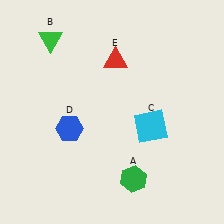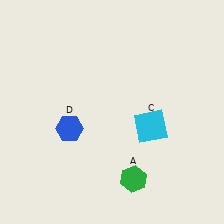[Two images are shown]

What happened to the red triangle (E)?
The red triangle (E) was removed in Image 2. It was in the top-right area of Image 1.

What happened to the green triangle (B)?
The green triangle (B) was removed in Image 2. It was in the top-left area of Image 1.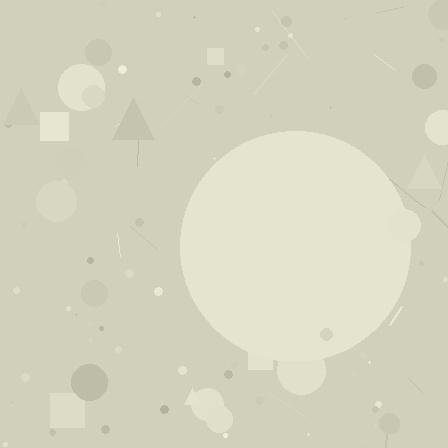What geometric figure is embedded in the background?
A circle is embedded in the background.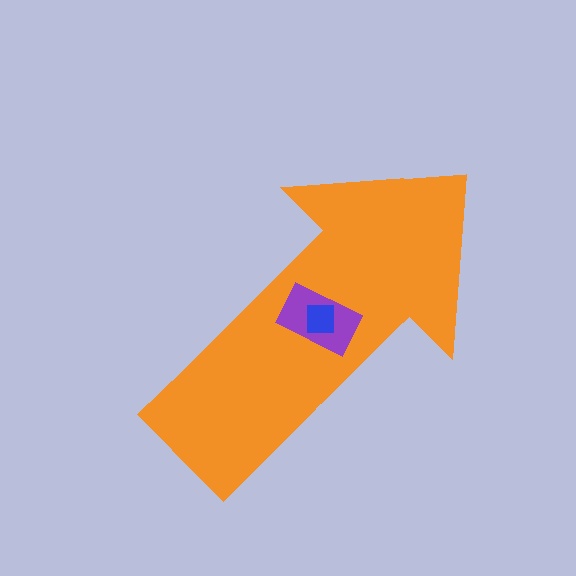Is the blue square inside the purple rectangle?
Yes.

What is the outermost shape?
The orange arrow.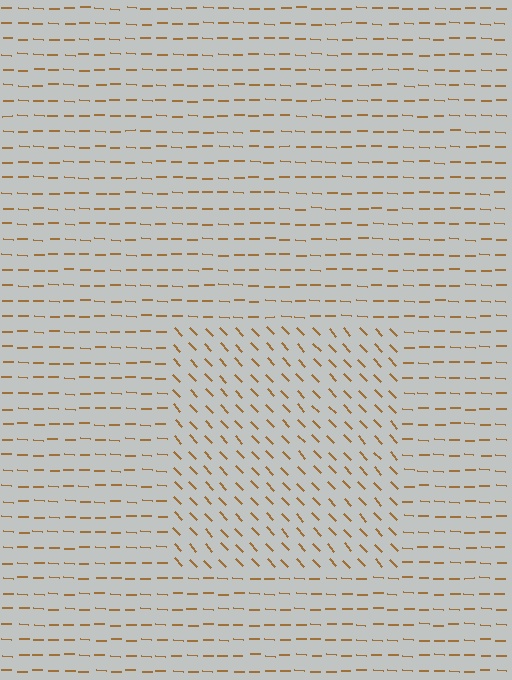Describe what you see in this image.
The image is filled with small brown line segments. A rectangle region in the image has lines oriented differently from the surrounding lines, creating a visible texture boundary.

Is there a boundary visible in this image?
Yes, there is a texture boundary formed by a change in line orientation.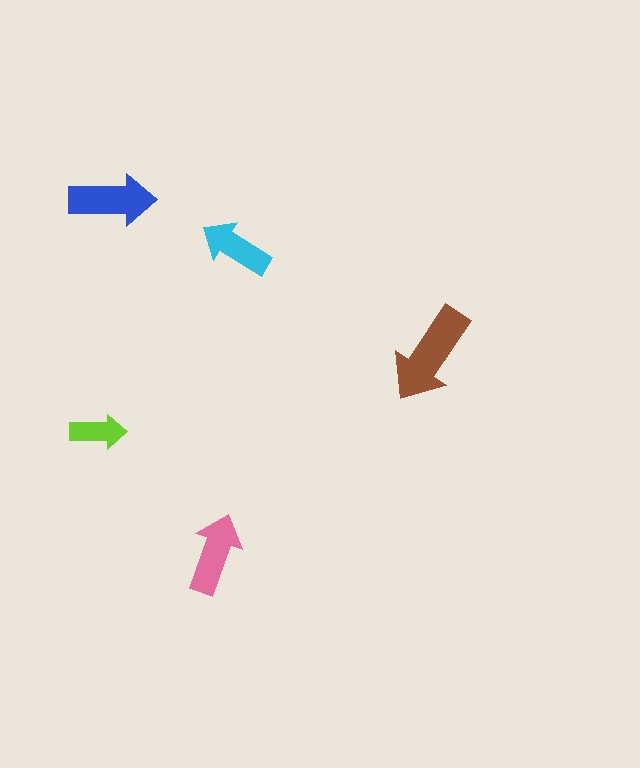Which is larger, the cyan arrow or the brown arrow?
The brown one.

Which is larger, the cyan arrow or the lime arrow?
The cyan one.